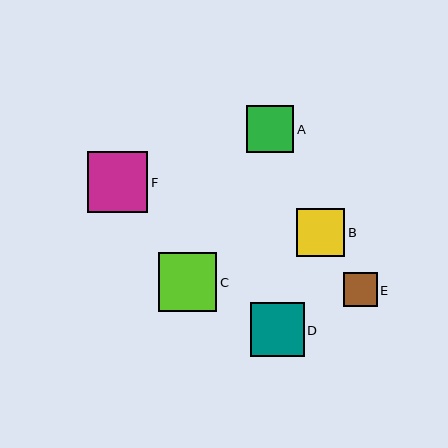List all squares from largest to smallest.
From largest to smallest: F, C, D, B, A, E.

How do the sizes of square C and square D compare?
Square C and square D are approximately the same size.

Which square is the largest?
Square F is the largest with a size of approximately 61 pixels.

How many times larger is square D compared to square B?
Square D is approximately 1.1 times the size of square B.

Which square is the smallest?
Square E is the smallest with a size of approximately 34 pixels.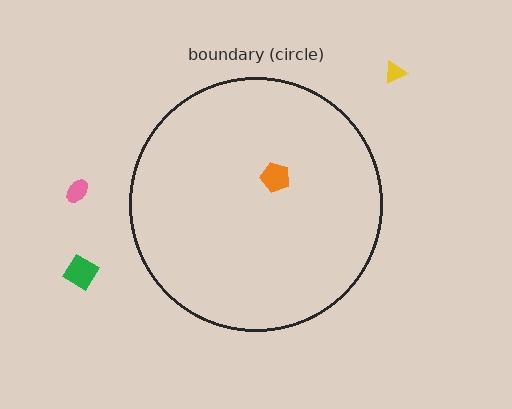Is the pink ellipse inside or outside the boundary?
Outside.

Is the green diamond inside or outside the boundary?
Outside.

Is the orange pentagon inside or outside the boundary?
Inside.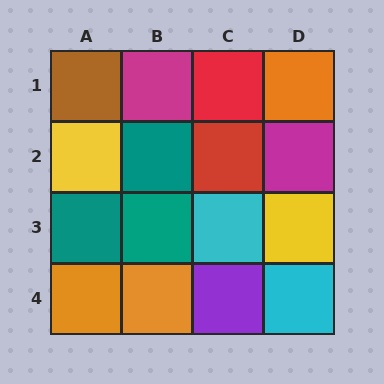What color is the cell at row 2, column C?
Red.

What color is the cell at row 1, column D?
Orange.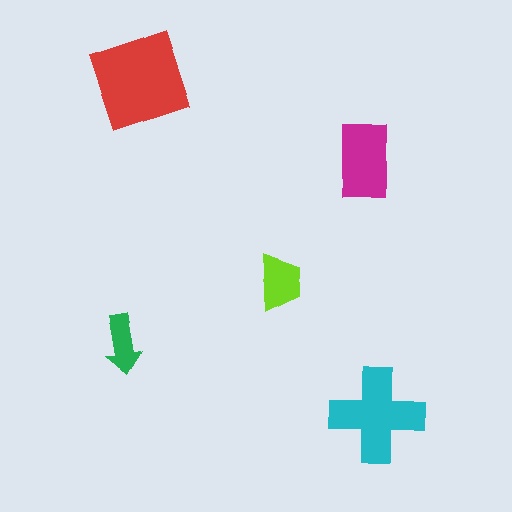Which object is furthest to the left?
The green arrow is leftmost.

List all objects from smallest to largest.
The green arrow, the lime trapezoid, the magenta rectangle, the cyan cross, the red diamond.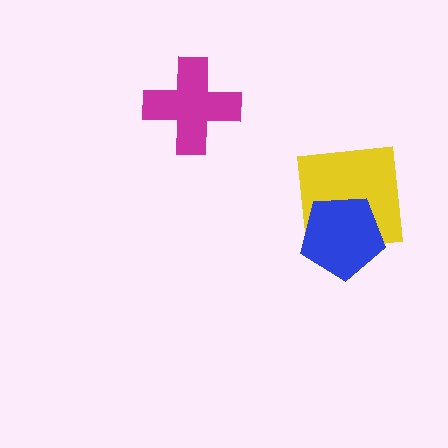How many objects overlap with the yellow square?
1 object overlaps with the yellow square.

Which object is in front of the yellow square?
The blue pentagon is in front of the yellow square.